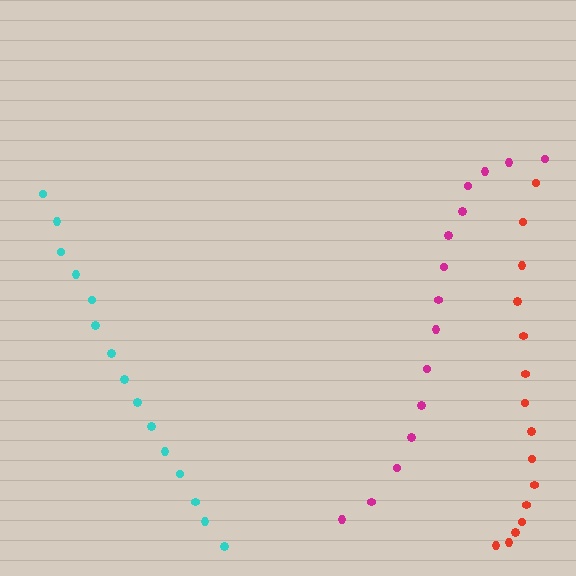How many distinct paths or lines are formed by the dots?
There are 3 distinct paths.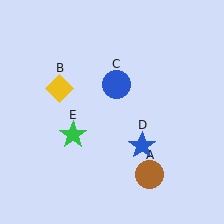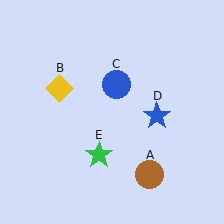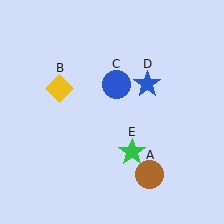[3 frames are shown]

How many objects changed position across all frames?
2 objects changed position: blue star (object D), green star (object E).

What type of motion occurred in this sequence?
The blue star (object D), green star (object E) rotated counterclockwise around the center of the scene.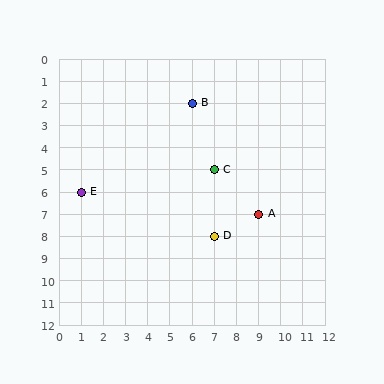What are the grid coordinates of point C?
Point C is at grid coordinates (7, 5).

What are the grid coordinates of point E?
Point E is at grid coordinates (1, 6).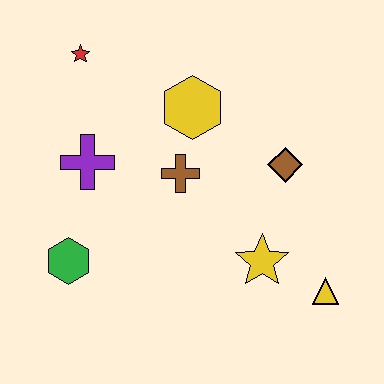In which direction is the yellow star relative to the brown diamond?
The yellow star is below the brown diamond.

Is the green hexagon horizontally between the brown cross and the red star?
No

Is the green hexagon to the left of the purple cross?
Yes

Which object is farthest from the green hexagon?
The yellow triangle is farthest from the green hexagon.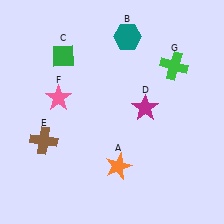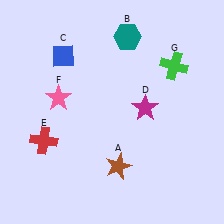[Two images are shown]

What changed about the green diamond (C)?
In Image 1, C is green. In Image 2, it changed to blue.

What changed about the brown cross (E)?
In Image 1, E is brown. In Image 2, it changed to red.